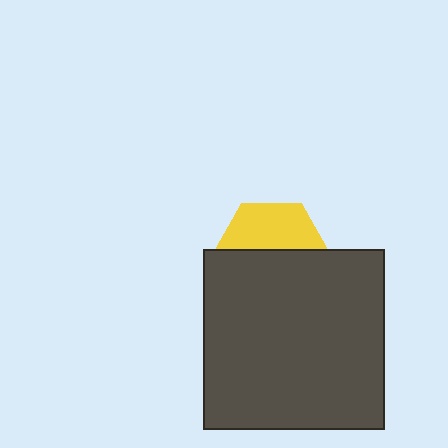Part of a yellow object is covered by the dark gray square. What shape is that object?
It is a hexagon.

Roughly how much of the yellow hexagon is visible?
A small part of it is visible (roughly 42%).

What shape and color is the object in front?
The object in front is a dark gray square.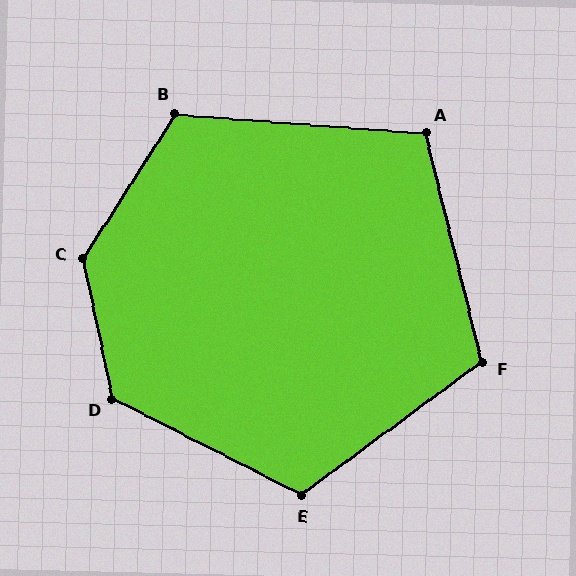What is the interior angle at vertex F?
Approximately 113 degrees (obtuse).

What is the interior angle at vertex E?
Approximately 117 degrees (obtuse).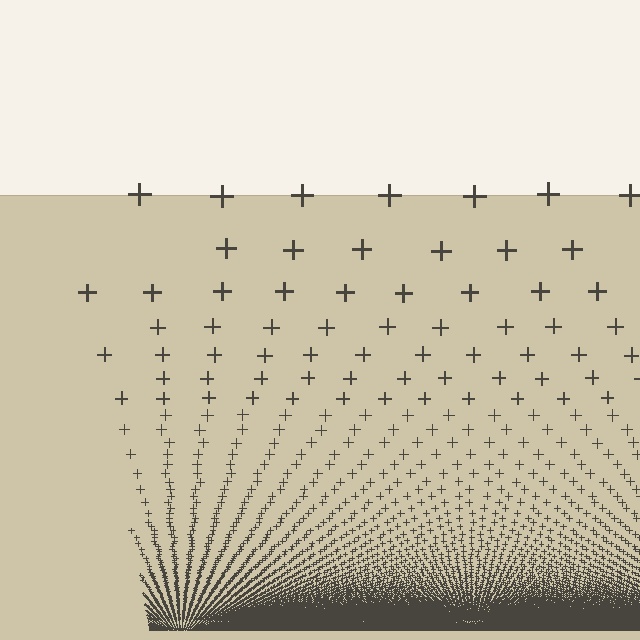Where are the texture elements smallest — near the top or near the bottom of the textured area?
Near the bottom.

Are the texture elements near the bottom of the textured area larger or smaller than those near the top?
Smaller. The gradient is inverted — elements near the bottom are smaller and denser.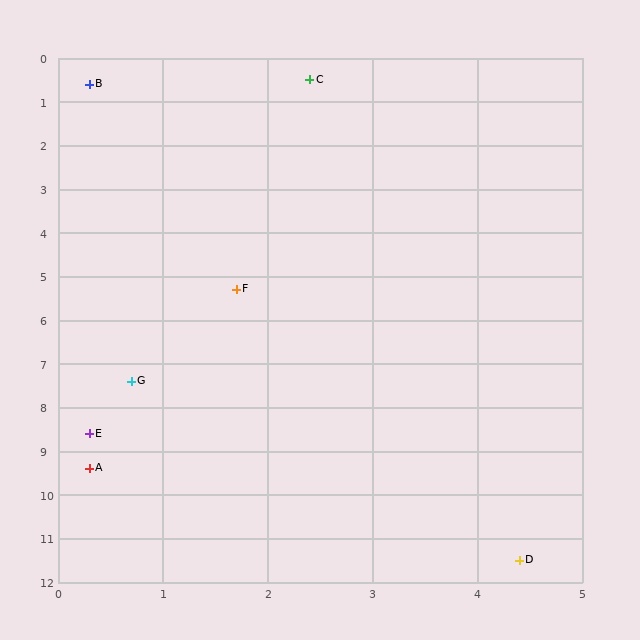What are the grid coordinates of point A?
Point A is at approximately (0.3, 9.4).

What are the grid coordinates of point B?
Point B is at approximately (0.3, 0.6).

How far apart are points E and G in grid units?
Points E and G are about 1.3 grid units apart.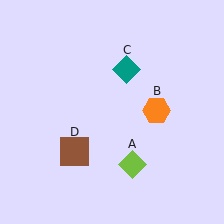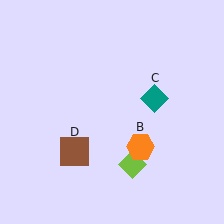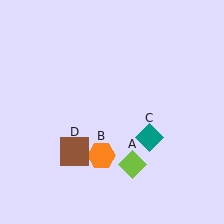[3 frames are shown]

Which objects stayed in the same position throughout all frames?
Lime diamond (object A) and brown square (object D) remained stationary.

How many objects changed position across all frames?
2 objects changed position: orange hexagon (object B), teal diamond (object C).